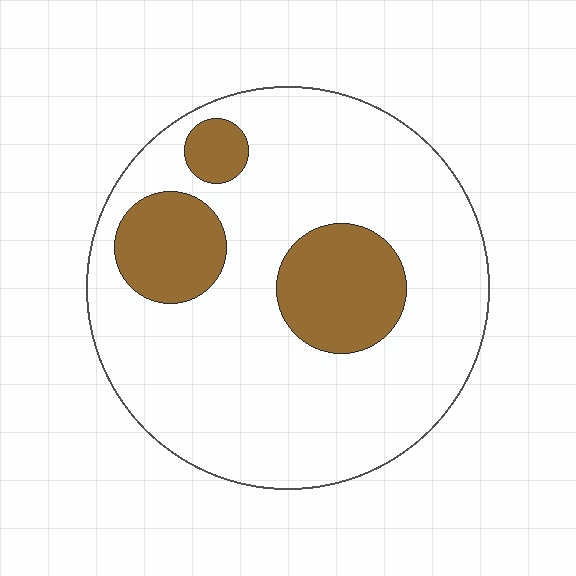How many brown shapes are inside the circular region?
3.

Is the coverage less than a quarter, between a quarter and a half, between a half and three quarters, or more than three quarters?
Less than a quarter.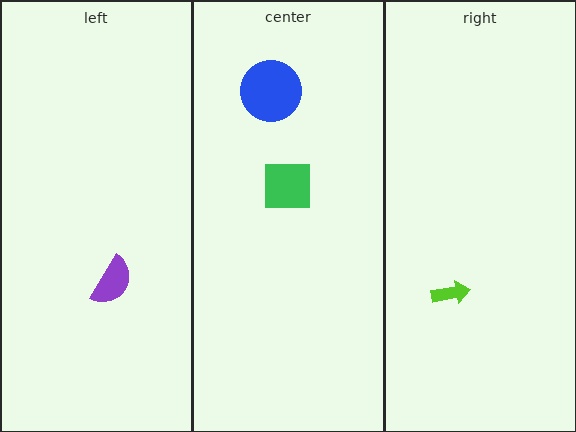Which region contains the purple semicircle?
The left region.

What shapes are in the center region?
The blue circle, the green square.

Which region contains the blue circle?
The center region.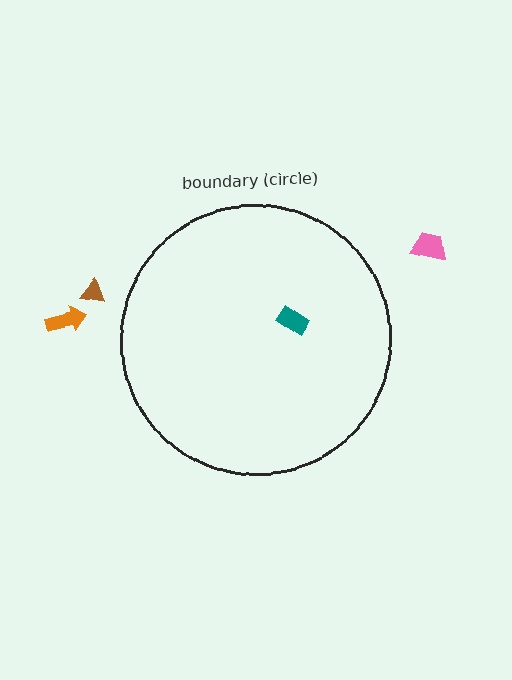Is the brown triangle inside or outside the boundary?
Outside.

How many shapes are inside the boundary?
1 inside, 3 outside.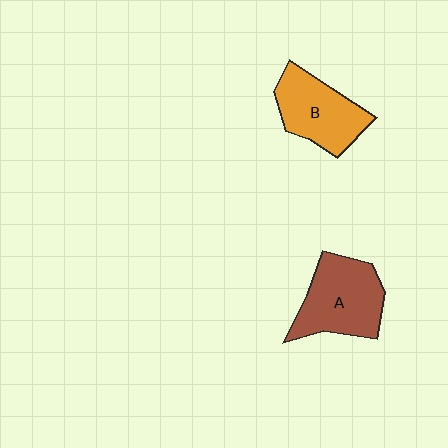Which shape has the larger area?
Shape A (brown).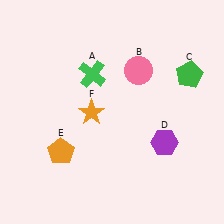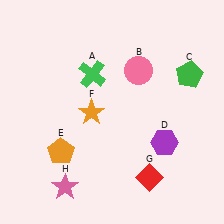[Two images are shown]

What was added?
A red diamond (G), a pink star (H) were added in Image 2.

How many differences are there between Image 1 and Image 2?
There are 2 differences between the two images.